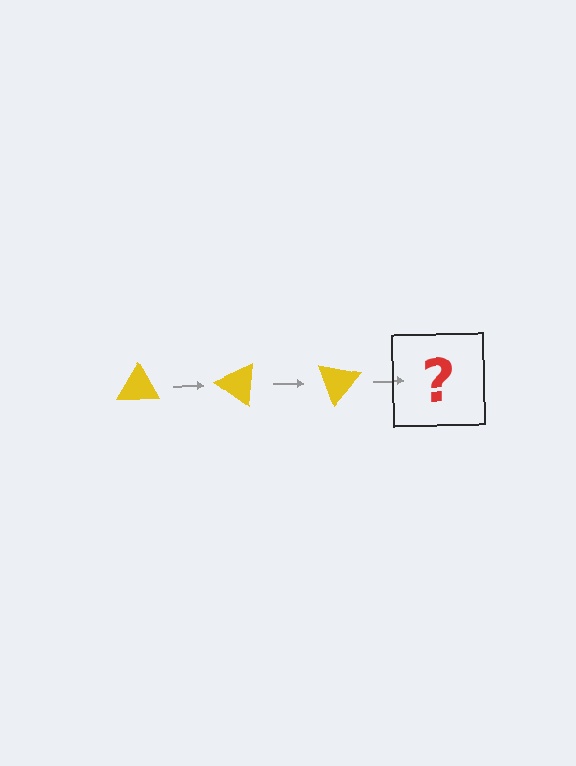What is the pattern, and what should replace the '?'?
The pattern is that the triangle rotates 35 degrees each step. The '?' should be a yellow triangle rotated 105 degrees.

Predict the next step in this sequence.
The next step is a yellow triangle rotated 105 degrees.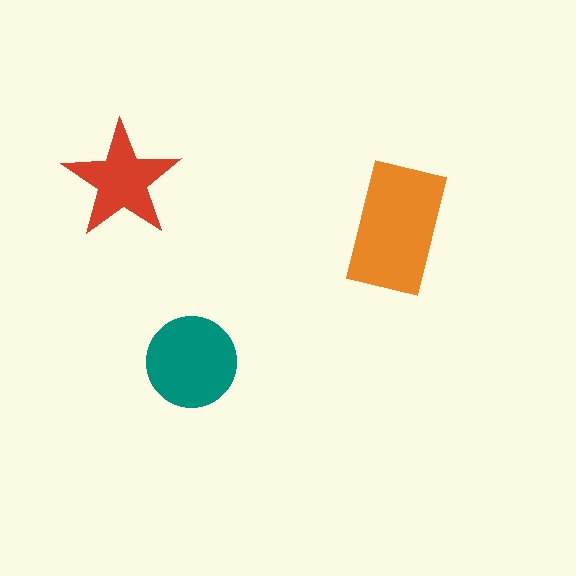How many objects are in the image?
There are 3 objects in the image.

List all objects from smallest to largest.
The red star, the teal circle, the orange rectangle.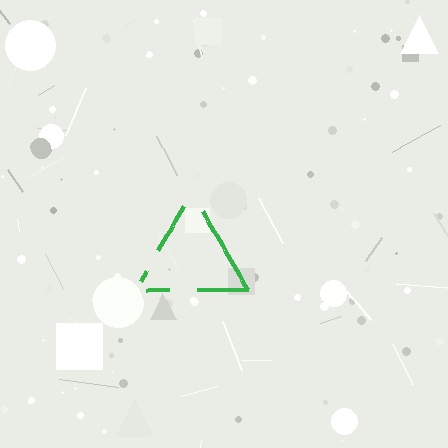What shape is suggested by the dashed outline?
The dashed outline suggests a triangle.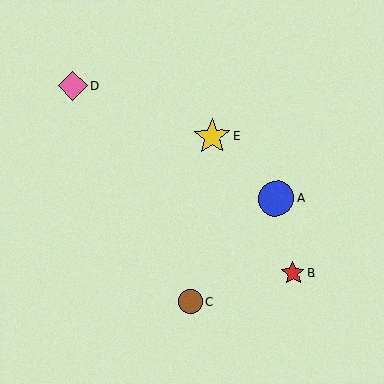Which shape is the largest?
The yellow star (labeled E) is the largest.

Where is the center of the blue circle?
The center of the blue circle is at (276, 198).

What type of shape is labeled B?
Shape B is a red star.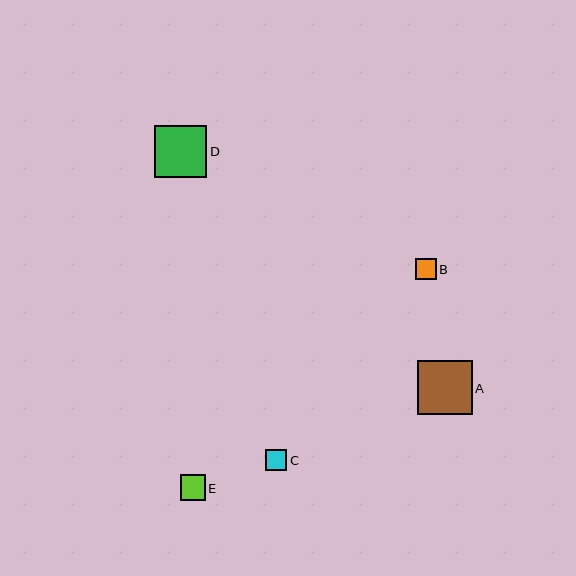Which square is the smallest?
Square B is the smallest with a size of approximately 21 pixels.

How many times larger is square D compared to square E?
Square D is approximately 2.1 times the size of square E.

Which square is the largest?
Square A is the largest with a size of approximately 54 pixels.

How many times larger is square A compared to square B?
Square A is approximately 2.6 times the size of square B.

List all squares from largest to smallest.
From largest to smallest: A, D, E, C, B.